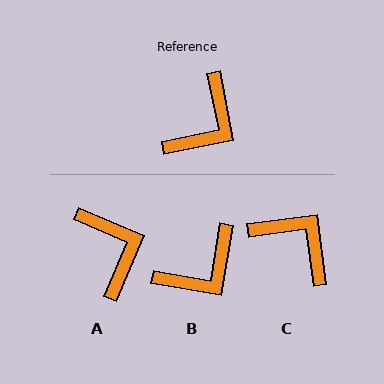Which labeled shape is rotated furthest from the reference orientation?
C, about 87 degrees away.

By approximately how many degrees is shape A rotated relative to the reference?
Approximately 56 degrees counter-clockwise.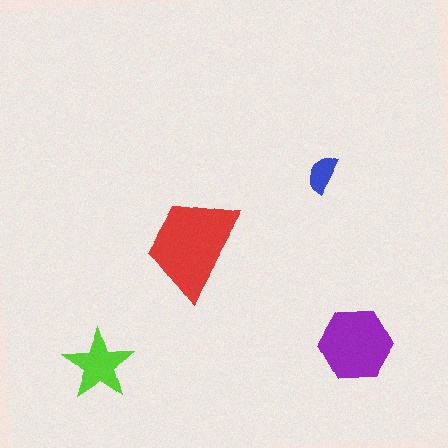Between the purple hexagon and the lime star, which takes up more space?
The purple hexagon.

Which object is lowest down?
The lime star is bottommost.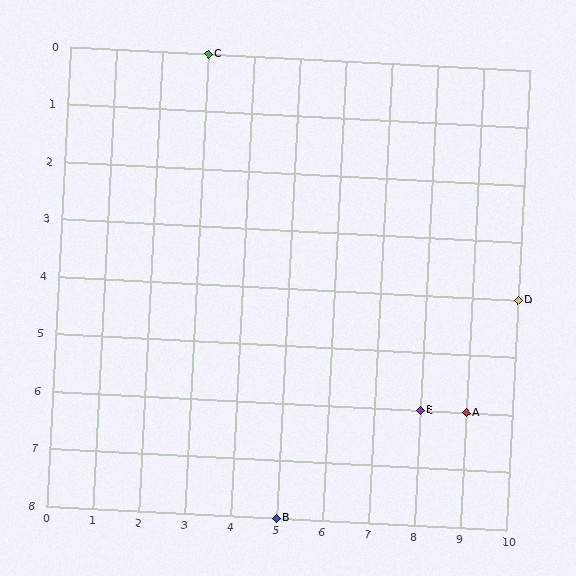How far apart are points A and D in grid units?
Points A and D are 1 column and 2 rows apart (about 2.2 grid units diagonally).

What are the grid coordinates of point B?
Point B is at grid coordinates (5, 8).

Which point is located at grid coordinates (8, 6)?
Point E is at (8, 6).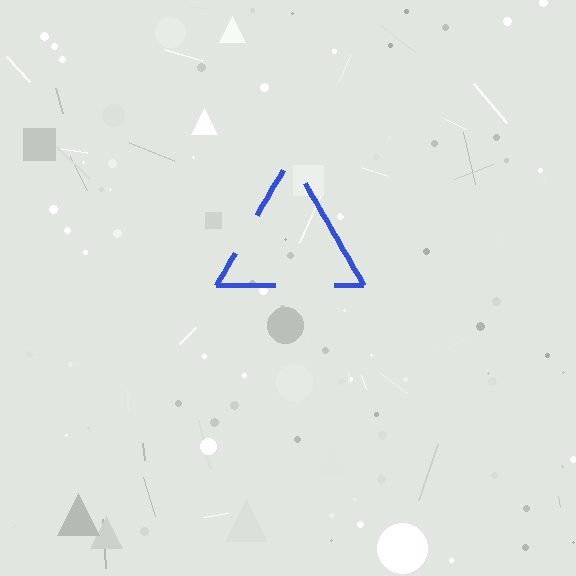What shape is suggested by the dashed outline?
The dashed outline suggests a triangle.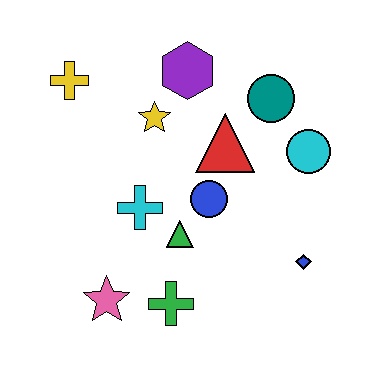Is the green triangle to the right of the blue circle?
No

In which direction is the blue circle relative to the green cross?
The blue circle is above the green cross.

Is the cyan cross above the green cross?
Yes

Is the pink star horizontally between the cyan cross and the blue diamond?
No